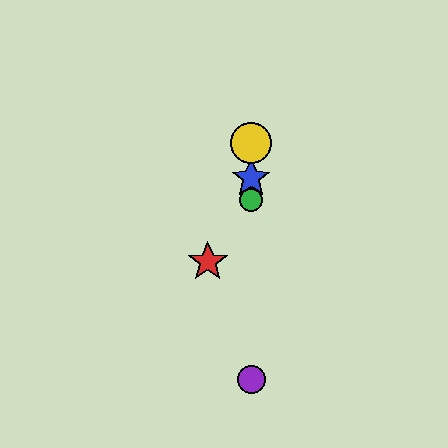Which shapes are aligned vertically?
The blue star, the green circle, the yellow circle, the purple circle are aligned vertically.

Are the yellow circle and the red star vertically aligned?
No, the yellow circle is at x≈251 and the red star is at x≈208.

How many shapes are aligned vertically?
4 shapes (the blue star, the green circle, the yellow circle, the purple circle) are aligned vertically.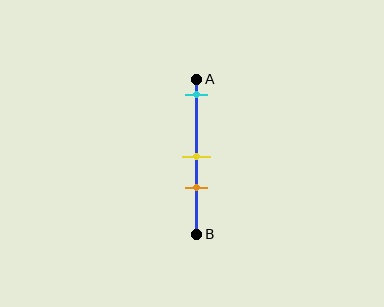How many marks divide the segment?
There are 3 marks dividing the segment.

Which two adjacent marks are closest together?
The yellow and orange marks are the closest adjacent pair.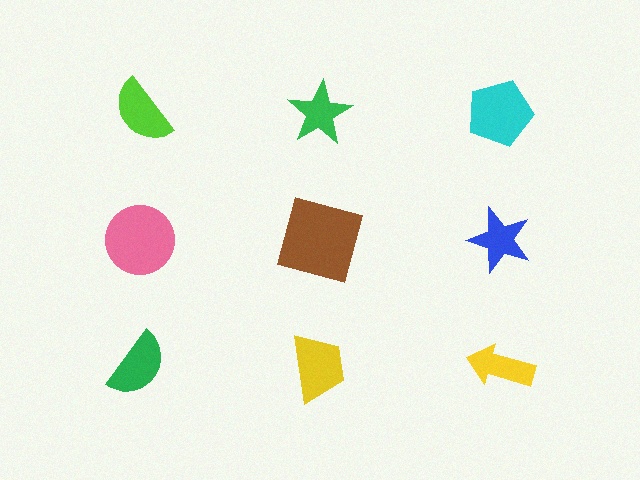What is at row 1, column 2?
A green star.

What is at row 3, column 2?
A yellow trapezoid.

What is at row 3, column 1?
A green semicircle.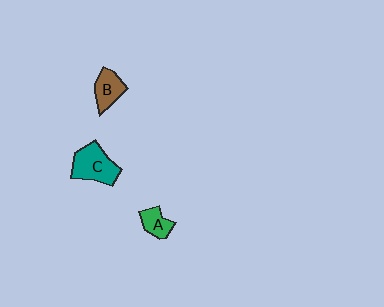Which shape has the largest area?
Shape C (teal).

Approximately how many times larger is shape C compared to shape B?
Approximately 1.5 times.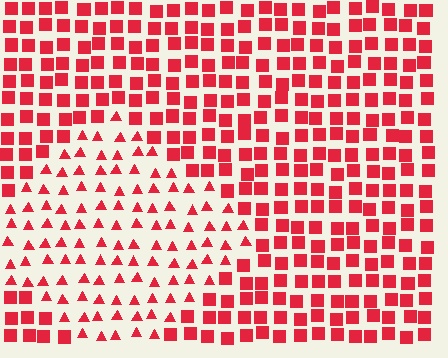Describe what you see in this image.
The image is filled with small red elements arranged in a uniform grid. A diamond-shaped region contains triangles, while the surrounding area contains squares. The boundary is defined purely by the change in element shape.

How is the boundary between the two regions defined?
The boundary is defined by a change in element shape: triangles inside vs. squares outside. All elements share the same color and spacing.